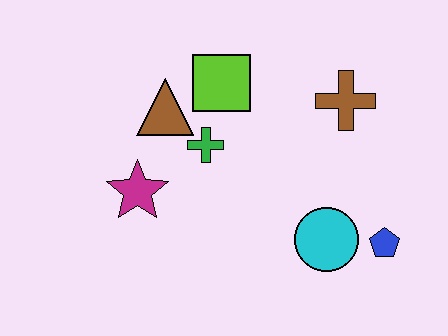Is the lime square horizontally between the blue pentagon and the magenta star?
Yes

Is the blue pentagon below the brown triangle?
Yes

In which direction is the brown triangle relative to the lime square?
The brown triangle is to the left of the lime square.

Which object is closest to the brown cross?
The lime square is closest to the brown cross.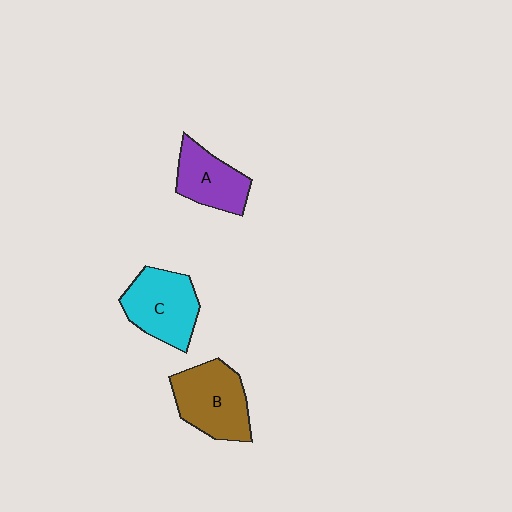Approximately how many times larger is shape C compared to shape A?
Approximately 1.3 times.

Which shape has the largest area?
Shape B (brown).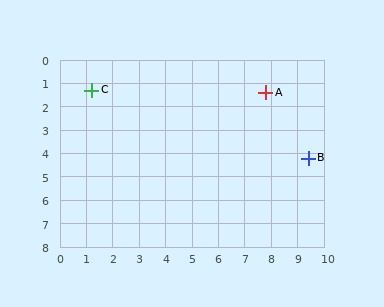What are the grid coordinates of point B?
Point B is at approximately (9.4, 4.2).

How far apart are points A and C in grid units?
Points A and C are about 6.6 grid units apart.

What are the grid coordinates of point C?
Point C is at approximately (1.2, 1.3).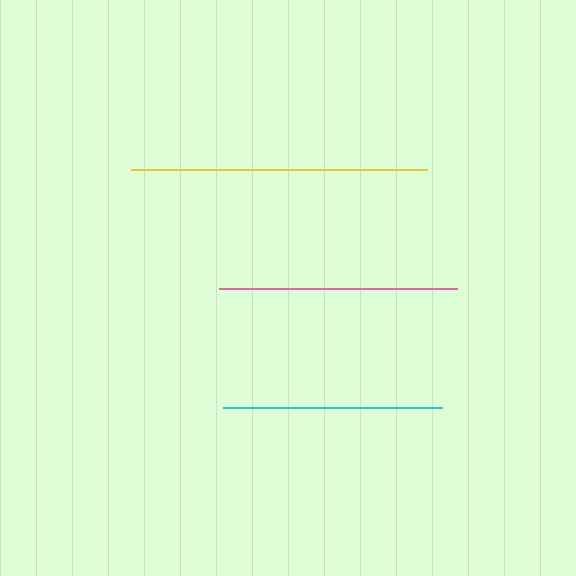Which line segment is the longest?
The yellow line is the longest at approximately 296 pixels.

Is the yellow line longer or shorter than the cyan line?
The yellow line is longer than the cyan line.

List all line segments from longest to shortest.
From longest to shortest: yellow, pink, cyan.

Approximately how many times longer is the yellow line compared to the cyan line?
The yellow line is approximately 1.3 times the length of the cyan line.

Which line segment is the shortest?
The cyan line is the shortest at approximately 219 pixels.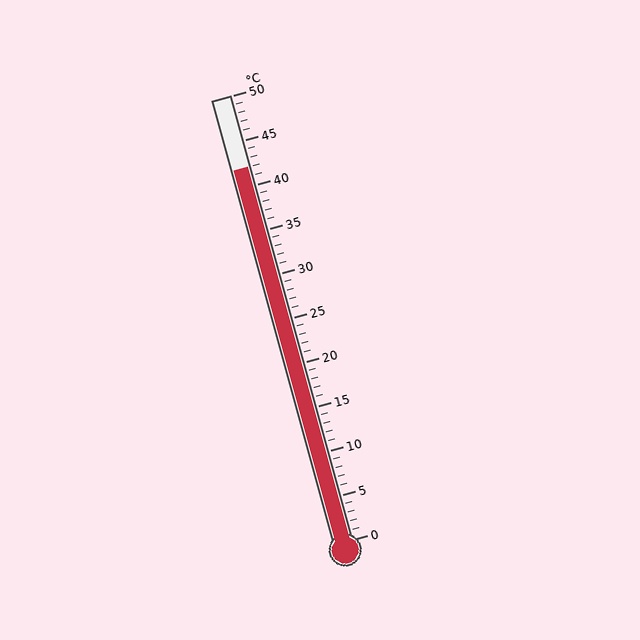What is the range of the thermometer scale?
The thermometer scale ranges from 0°C to 50°C.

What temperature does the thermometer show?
The thermometer shows approximately 42°C.